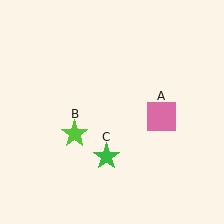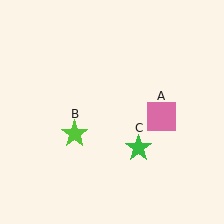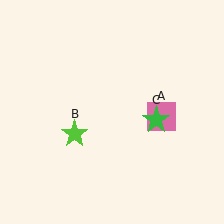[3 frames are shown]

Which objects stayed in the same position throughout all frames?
Pink square (object A) and lime star (object B) remained stationary.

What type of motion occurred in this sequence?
The green star (object C) rotated counterclockwise around the center of the scene.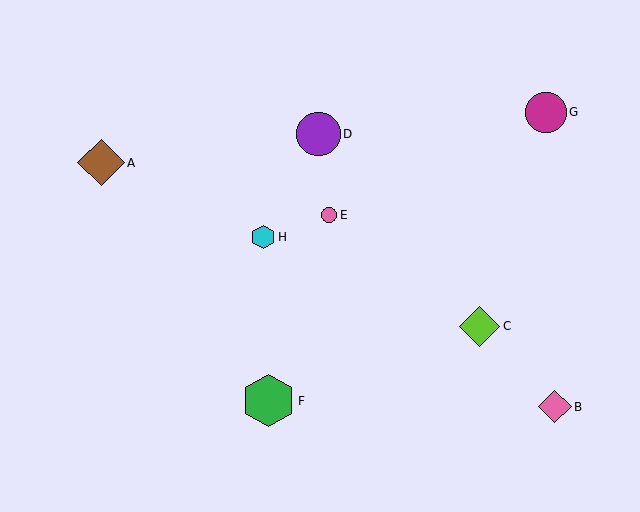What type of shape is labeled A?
Shape A is a brown diamond.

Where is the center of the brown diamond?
The center of the brown diamond is at (101, 163).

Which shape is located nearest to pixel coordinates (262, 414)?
The green hexagon (labeled F) at (268, 401) is nearest to that location.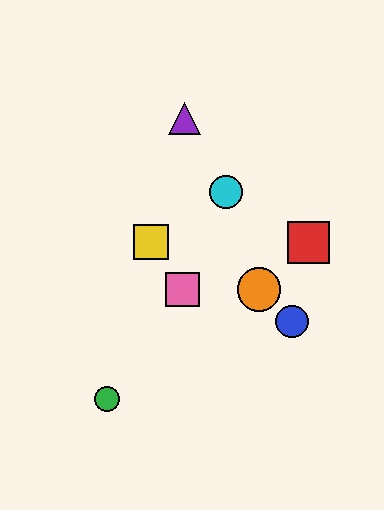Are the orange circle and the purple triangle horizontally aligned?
No, the orange circle is at y≈289 and the purple triangle is at y≈118.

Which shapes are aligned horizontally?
The orange circle, the pink square are aligned horizontally.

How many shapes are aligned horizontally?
2 shapes (the orange circle, the pink square) are aligned horizontally.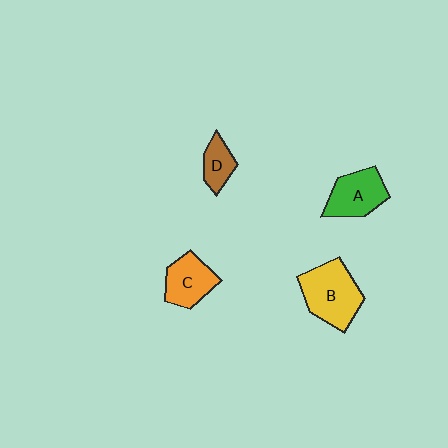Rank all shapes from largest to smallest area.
From largest to smallest: B (yellow), A (green), C (orange), D (brown).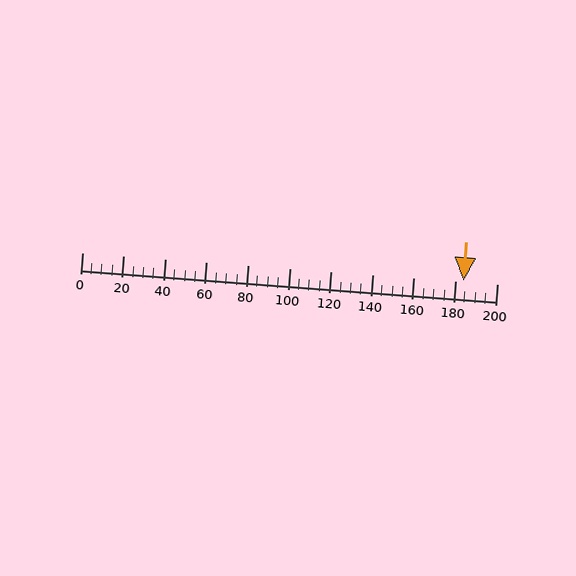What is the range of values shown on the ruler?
The ruler shows values from 0 to 200.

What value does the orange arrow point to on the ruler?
The orange arrow points to approximately 184.